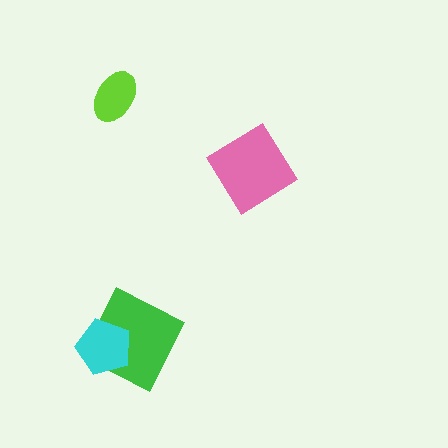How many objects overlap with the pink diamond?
0 objects overlap with the pink diamond.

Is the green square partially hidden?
Yes, it is partially covered by another shape.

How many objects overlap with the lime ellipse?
0 objects overlap with the lime ellipse.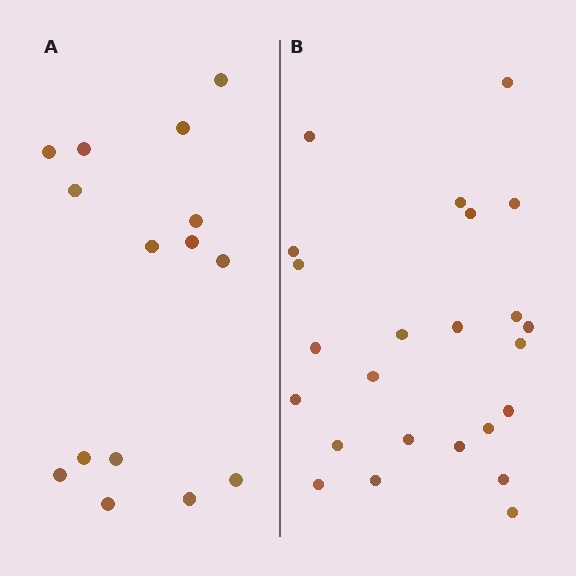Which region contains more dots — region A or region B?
Region B (the right region) has more dots.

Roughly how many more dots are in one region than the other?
Region B has roughly 8 or so more dots than region A.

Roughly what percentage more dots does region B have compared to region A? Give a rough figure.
About 60% more.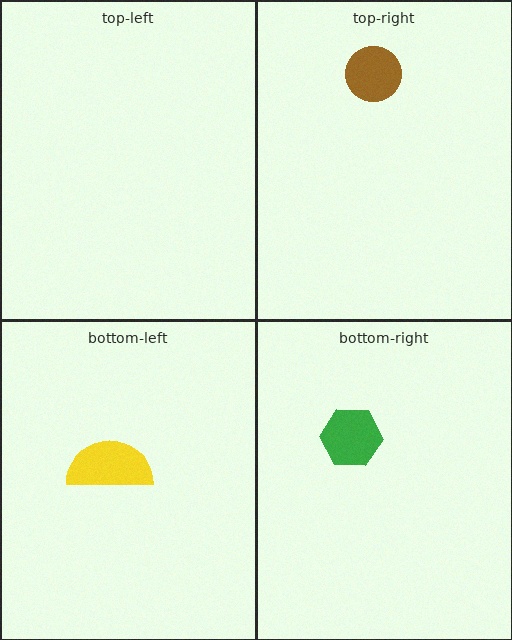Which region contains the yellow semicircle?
The bottom-left region.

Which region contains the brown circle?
The top-right region.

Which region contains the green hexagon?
The bottom-right region.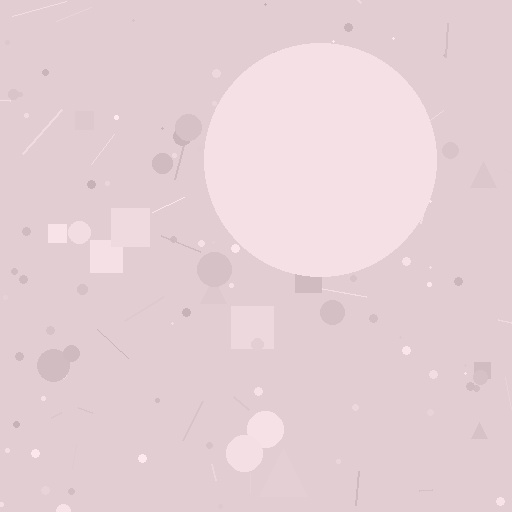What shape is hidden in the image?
A circle is hidden in the image.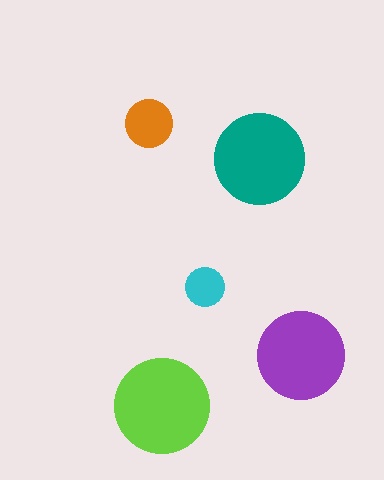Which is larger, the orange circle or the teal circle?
The teal one.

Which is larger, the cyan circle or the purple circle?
The purple one.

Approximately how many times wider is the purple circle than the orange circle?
About 2 times wider.